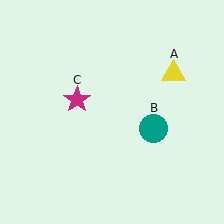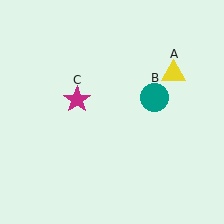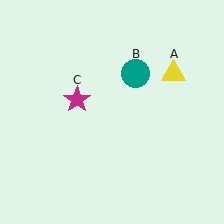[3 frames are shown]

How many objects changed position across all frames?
1 object changed position: teal circle (object B).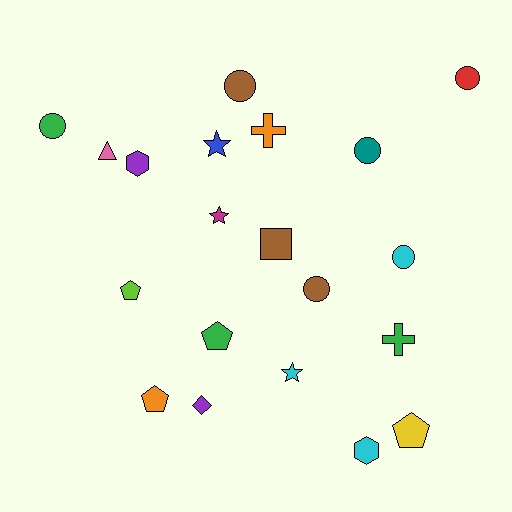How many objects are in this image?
There are 20 objects.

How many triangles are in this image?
There is 1 triangle.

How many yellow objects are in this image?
There is 1 yellow object.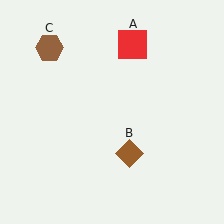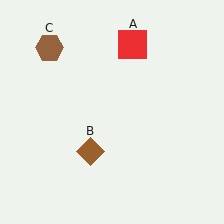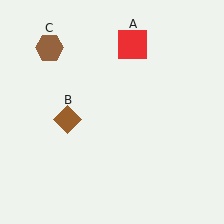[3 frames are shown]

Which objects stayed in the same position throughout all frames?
Red square (object A) and brown hexagon (object C) remained stationary.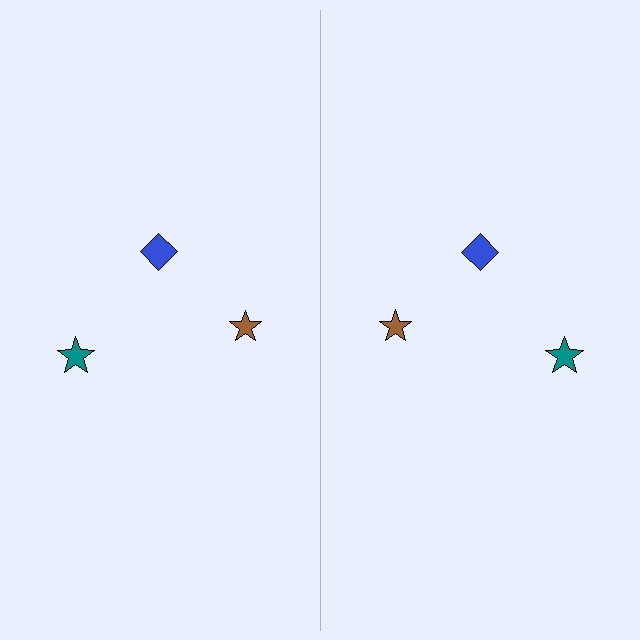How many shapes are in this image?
There are 6 shapes in this image.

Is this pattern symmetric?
Yes, this pattern has bilateral (reflection) symmetry.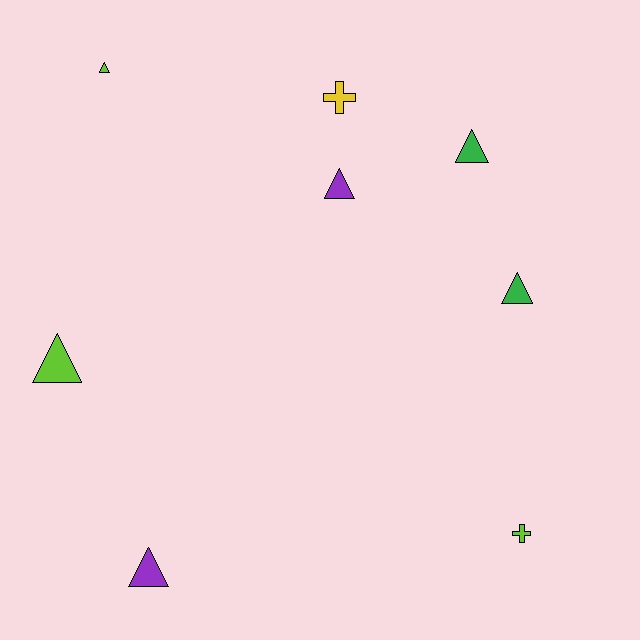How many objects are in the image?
There are 8 objects.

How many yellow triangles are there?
There are no yellow triangles.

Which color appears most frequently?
Lime, with 3 objects.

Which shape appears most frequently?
Triangle, with 6 objects.